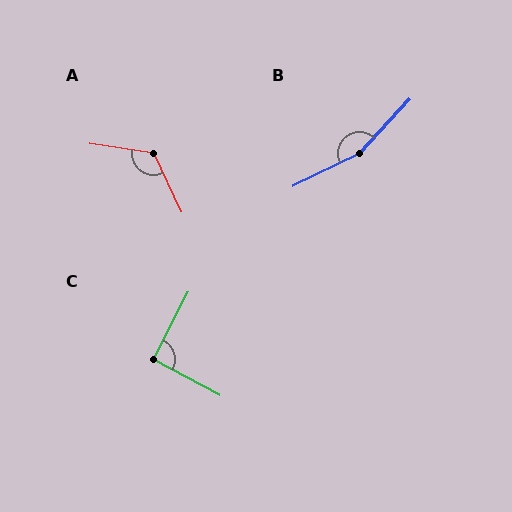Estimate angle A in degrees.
Approximately 124 degrees.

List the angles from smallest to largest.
C (91°), A (124°), B (159°).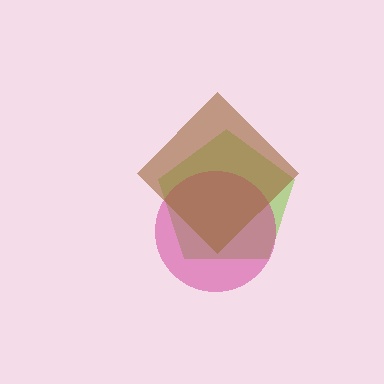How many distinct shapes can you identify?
There are 3 distinct shapes: a lime pentagon, a magenta circle, a brown diamond.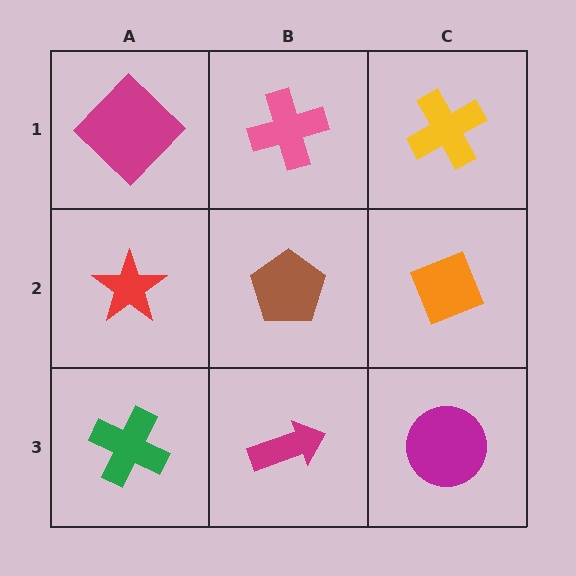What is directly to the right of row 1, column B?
A yellow cross.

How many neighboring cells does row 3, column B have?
3.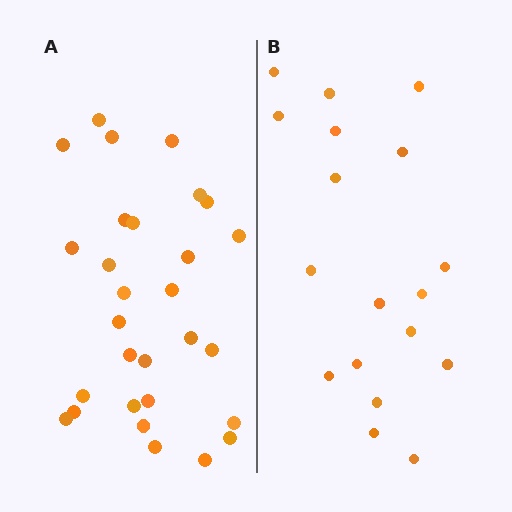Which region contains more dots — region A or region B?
Region A (the left region) has more dots.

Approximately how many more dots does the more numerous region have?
Region A has roughly 12 or so more dots than region B.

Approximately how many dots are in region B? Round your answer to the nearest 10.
About 20 dots. (The exact count is 18, which rounds to 20.)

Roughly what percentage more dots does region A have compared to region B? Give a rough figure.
About 60% more.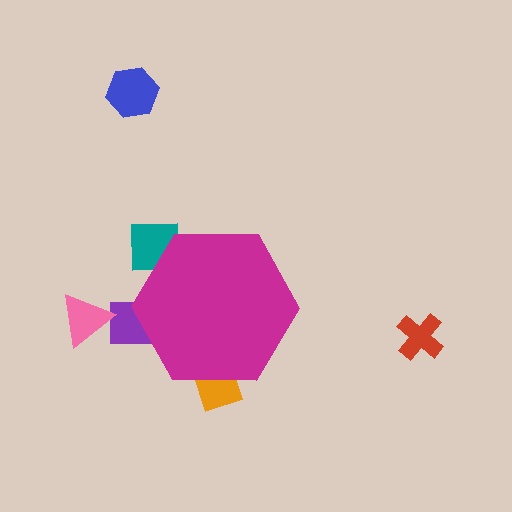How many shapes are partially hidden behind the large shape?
3 shapes are partially hidden.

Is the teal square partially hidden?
Yes, the teal square is partially hidden behind the magenta hexagon.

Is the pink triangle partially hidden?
No, the pink triangle is fully visible.